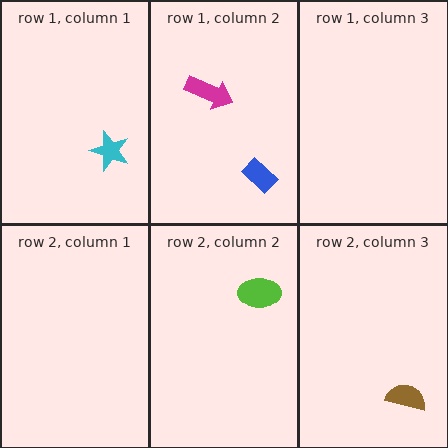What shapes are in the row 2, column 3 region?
The brown semicircle.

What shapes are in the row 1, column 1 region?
The cyan star.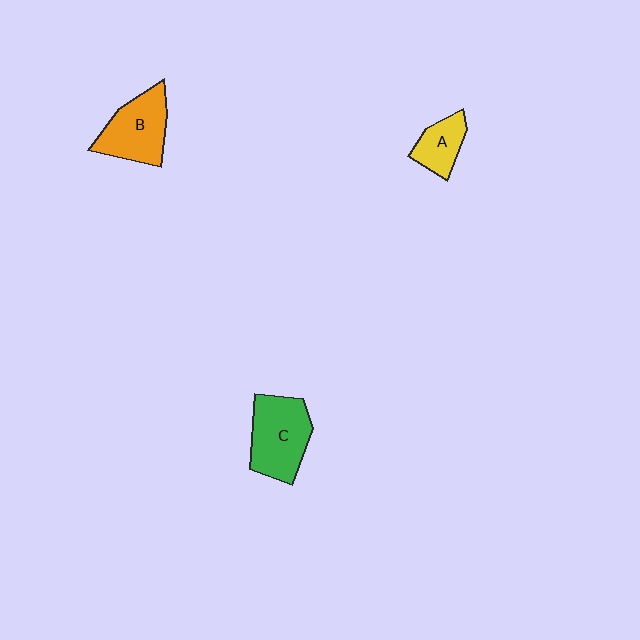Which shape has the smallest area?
Shape A (yellow).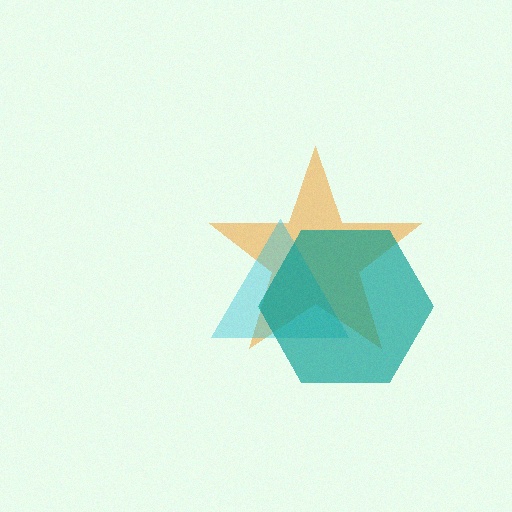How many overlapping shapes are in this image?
There are 3 overlapping shapes in the image.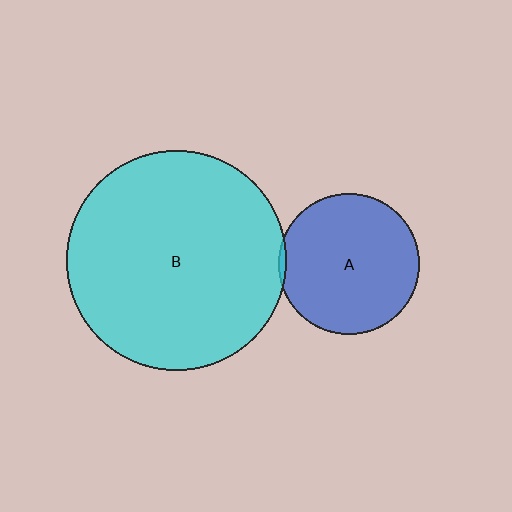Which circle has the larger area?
Circle B (cyan).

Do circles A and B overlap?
Yes.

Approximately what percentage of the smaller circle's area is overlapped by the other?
Approximately 5%.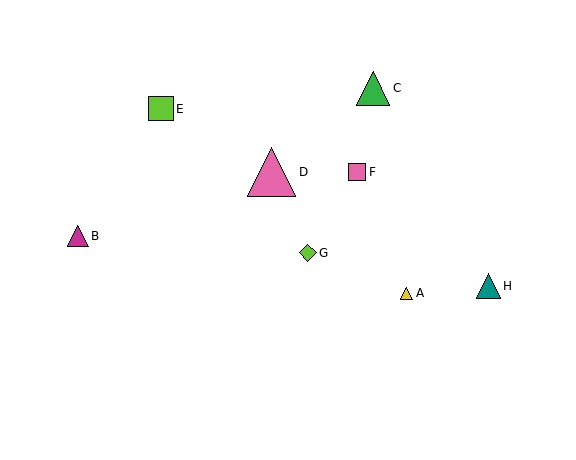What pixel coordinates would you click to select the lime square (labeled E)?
Click at (161, 109) to select the lime square E.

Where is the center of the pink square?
The center of the pink square is at (357, 172).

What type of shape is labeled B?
Shape B is a magenta triangle.